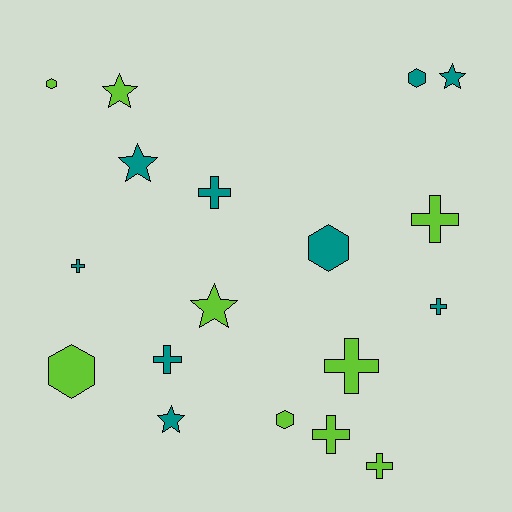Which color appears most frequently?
Teal, with 9 objects.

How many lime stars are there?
There are 2 lime stars.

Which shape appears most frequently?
Cross, with 8 objects.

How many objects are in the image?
There are 18 objects.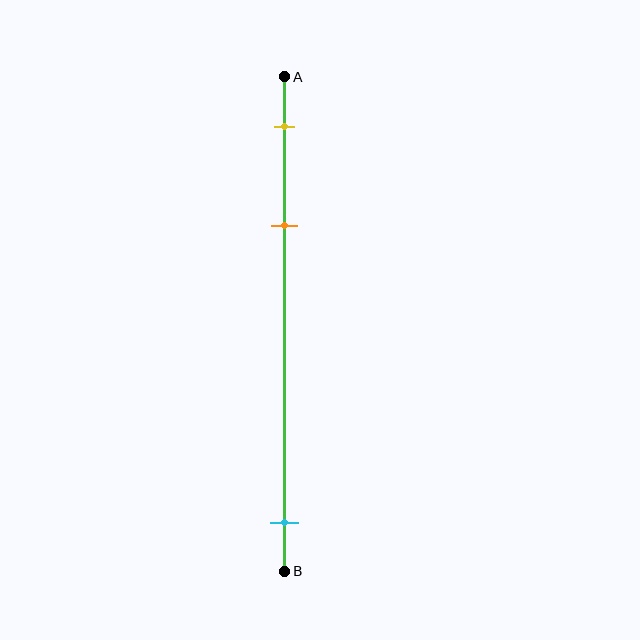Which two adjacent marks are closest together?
The yellow and orange marks are the closest adjacent pair.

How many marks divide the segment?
There are 3 marks dividing the segment.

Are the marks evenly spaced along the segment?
No, the marks are not evenly spaced.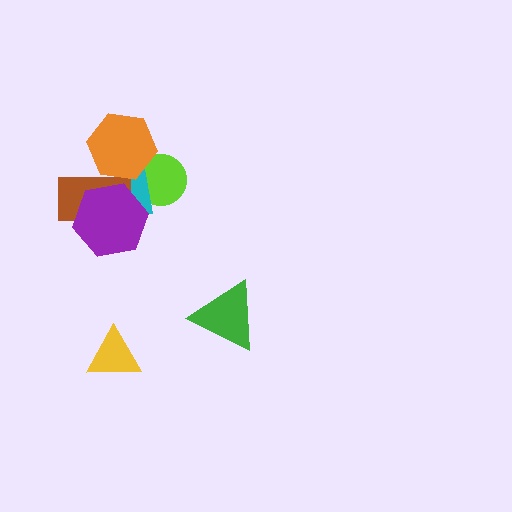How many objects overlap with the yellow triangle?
0 objects overlap with the yellow triangle.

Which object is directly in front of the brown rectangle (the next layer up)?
The orange hexagon is directly in front of the brown rectangle.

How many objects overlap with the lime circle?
2 objects overlap with the lime circle.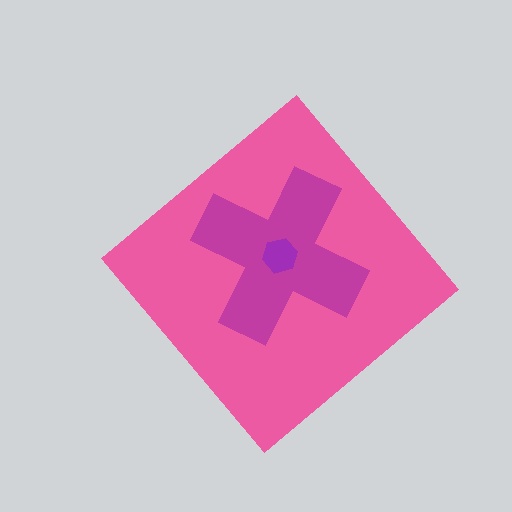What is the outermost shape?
The pink diamond.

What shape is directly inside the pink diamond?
The magenta cross.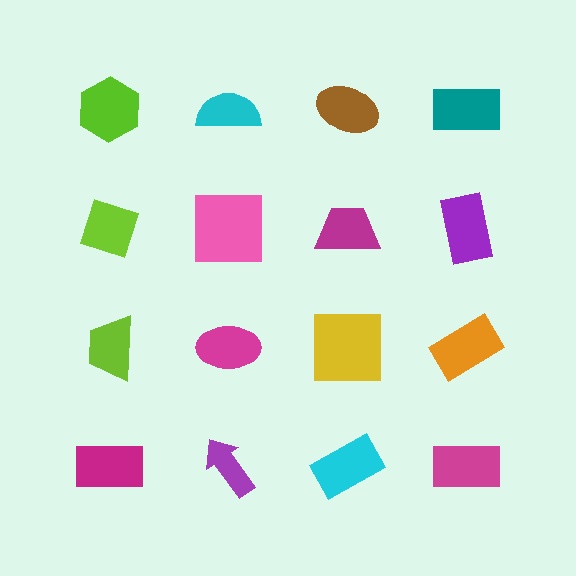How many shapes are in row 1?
4 shapes.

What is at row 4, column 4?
A magenta rectangle.